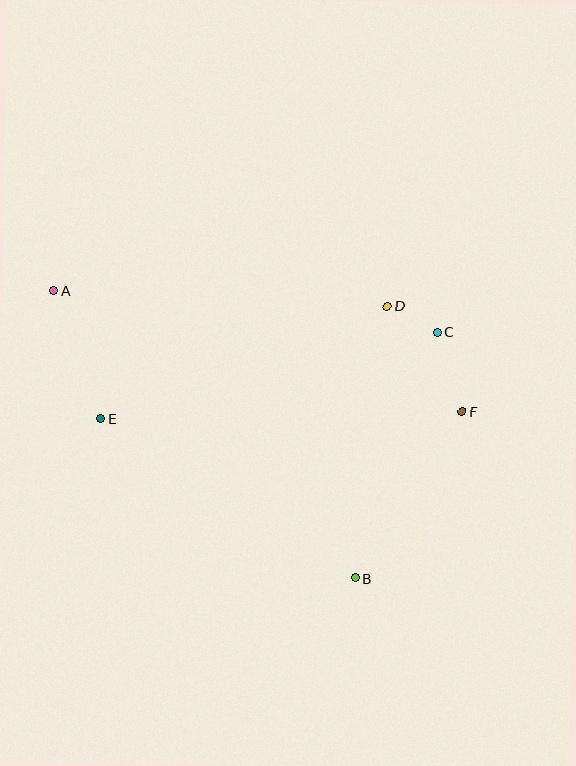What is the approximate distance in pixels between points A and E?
The distance between A and E is approximately 136 pixels.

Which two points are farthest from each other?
Points A and F are farthest from each other.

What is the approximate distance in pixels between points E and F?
The distance between E and F is approximately 361 pixels.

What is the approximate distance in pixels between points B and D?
The distance between B and D is approximately 274 pixels.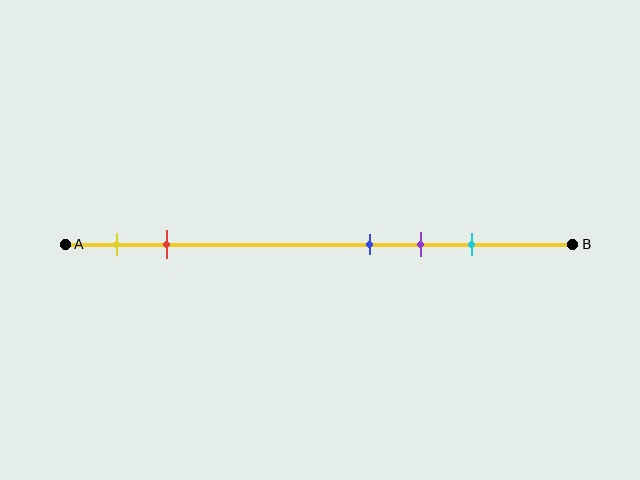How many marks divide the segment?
There are 5 marks dividing the segment.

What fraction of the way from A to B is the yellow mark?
The yellow mark is approximately 10% (0.1) of the way from A to B.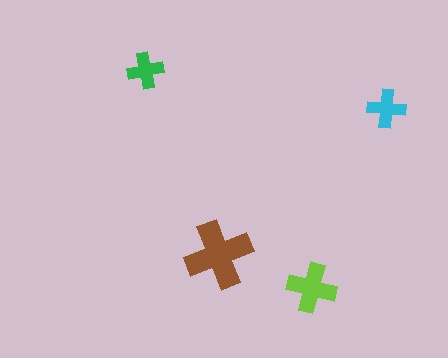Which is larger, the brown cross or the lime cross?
The brown one.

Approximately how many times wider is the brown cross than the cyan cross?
About 2 times wider.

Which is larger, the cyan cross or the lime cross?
The lime one.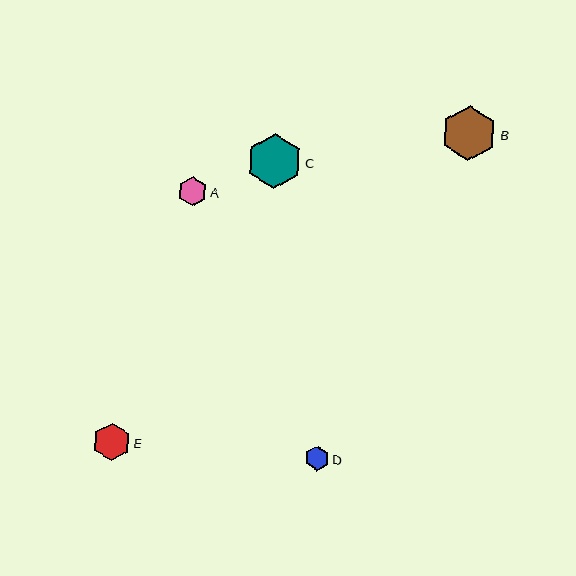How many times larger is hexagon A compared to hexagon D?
Hexagon A is approximately 1.2 times the size of hexagon D.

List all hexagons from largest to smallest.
From largest to smallest: B, C, E, A, D.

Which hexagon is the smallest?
Hexagon D is the smallest with a size of approximately 25 pixels.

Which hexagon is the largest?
Hexagon B is the largest with a size of approximately 55 pixels.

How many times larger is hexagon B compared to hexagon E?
Hexagon B is approximately 1.5 times the size of hexagon E.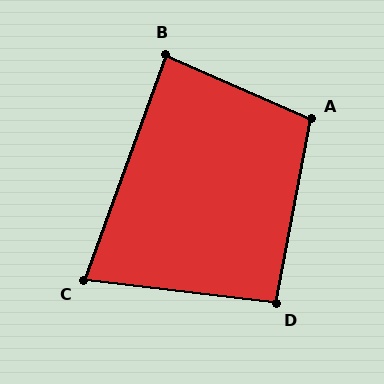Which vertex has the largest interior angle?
A, at approximately 103 degrees.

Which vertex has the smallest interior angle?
C, at approximately 77 degrees.